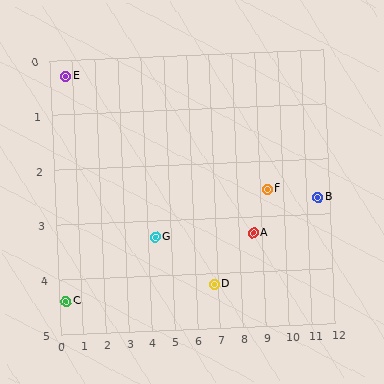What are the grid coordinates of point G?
Point G is at approximately (4.3, 3.3).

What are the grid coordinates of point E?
Point E is at approximately (0.7, 0.3).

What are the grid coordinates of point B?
Point B is at approximately (11.5, 2.7).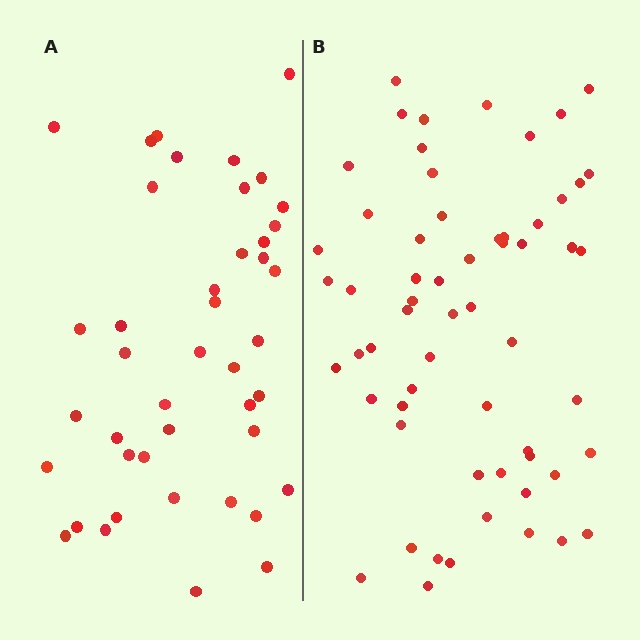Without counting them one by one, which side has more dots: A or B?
Region B (the right region) has more dots.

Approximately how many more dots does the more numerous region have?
Region B has approximately 15 more dots than region A.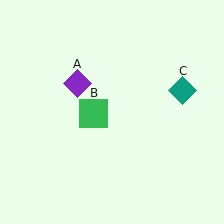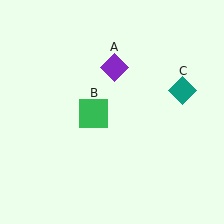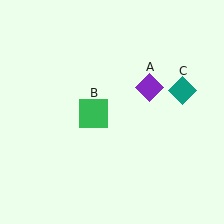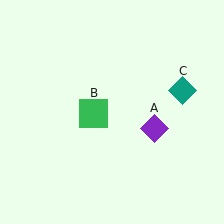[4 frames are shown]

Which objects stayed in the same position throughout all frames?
Green square (object B) and teal diamond (object C) remained stationary.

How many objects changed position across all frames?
1 object changed position: purple diamond (object A).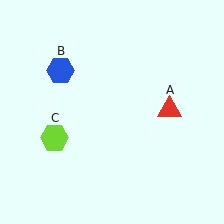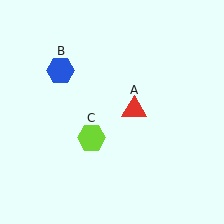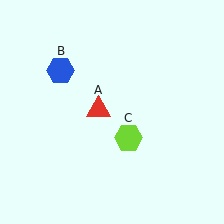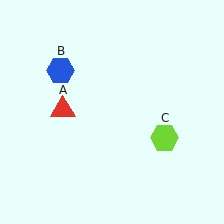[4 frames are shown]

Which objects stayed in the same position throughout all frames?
Blue hexagon (object B) remained stationary.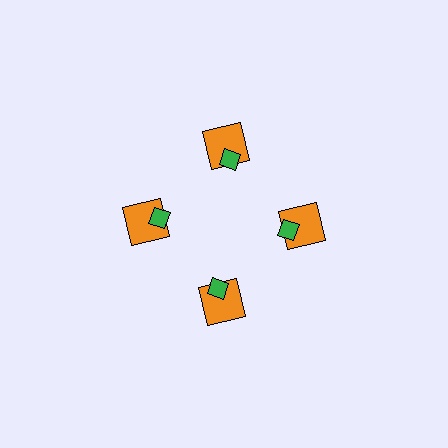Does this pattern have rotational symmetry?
Yes, this pattern has 4-fold rotational symmetry. It looks the same after rotating 90 degrees around the center.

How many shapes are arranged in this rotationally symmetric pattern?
There are 8 shapes, arranged in 4 groups of 2.